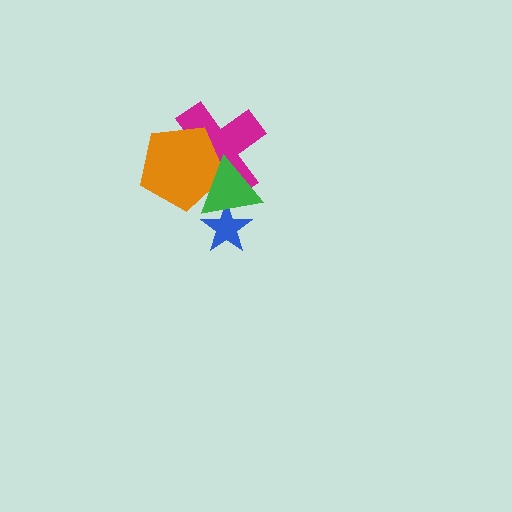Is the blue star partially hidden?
Yes, it is partially covered by another shape.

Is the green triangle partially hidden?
No, no other shape covers it.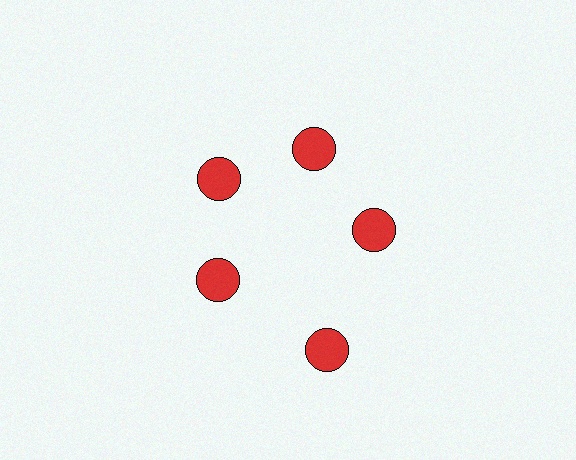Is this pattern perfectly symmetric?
No. The 5 red circles are arranged in a ring, but one element near the 5 o'clock position is pushed outward from the center, breaking the 5-fold rotational symmetry.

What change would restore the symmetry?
The symmetry would be restored by moving it inward, back onto the ring so that all 5 circles sit at equal angles and equal distance from the center.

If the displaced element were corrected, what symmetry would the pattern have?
It would have 5-fold rotational symmetry — the pattern would map onto itself every 72 degrees.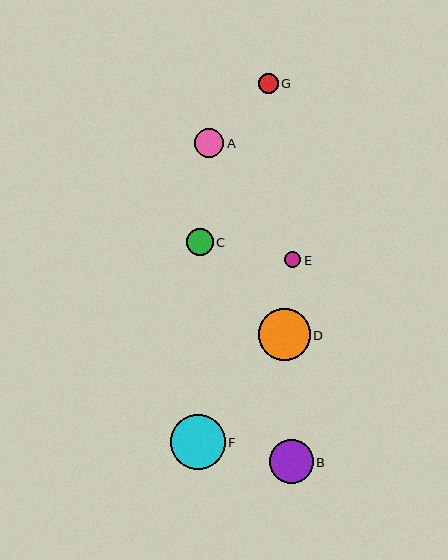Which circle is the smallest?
Circle E is the smallest with a size of approximately 16 pixels.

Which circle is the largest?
Circle F is the largest with a size of approximately 55 pixels.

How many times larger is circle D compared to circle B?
Circle D is approximately 1.2 times the size of circle B.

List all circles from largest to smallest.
From largest to smallest: F, D, B, A, C, G, E.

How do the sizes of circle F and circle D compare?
Circle F and circle D are approximately the same size.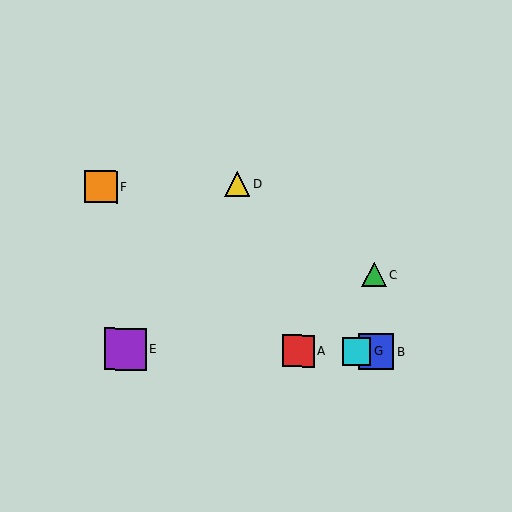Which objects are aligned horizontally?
Objects A, B, E, G are aligned horizontally.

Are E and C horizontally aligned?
No, E is at y≈349 and C is at y≈275.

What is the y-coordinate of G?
Object G is at y≈351.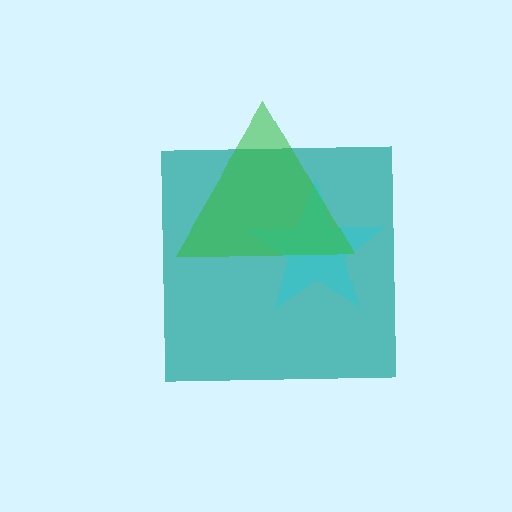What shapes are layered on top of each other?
The layered shapes are: a teal square, a cyan star, a green triangle.